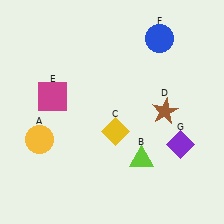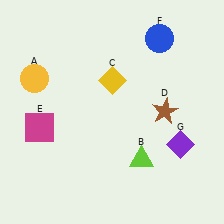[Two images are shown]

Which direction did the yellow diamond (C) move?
The yellow diamond (C) moved up.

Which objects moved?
The objects that moved are: the yellow circle (A), the yellow diamond (C), the magenta square (E).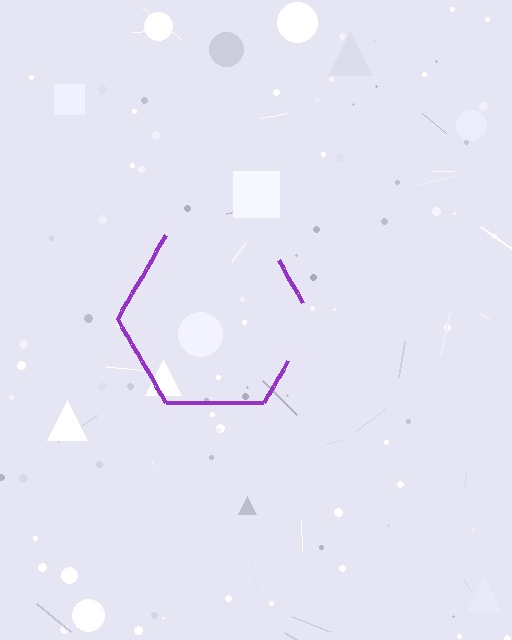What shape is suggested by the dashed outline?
The dashed outline suggests a hexagon.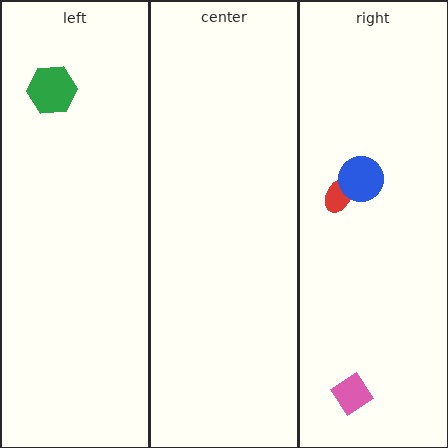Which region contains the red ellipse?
The right region.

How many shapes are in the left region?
1.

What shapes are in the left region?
The green hexagon.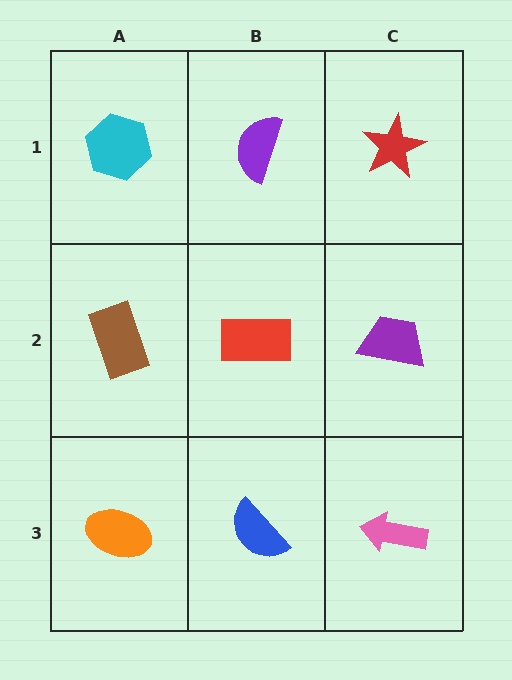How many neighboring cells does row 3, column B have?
3.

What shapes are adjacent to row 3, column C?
A purple trapezoid (row 2, column C), a blue semicircle (row 3, column B).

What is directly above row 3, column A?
A brown rectangle.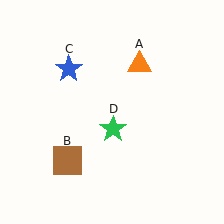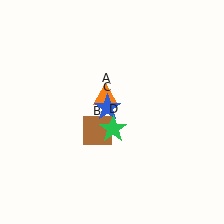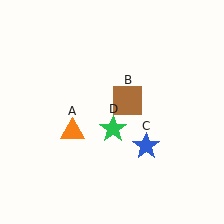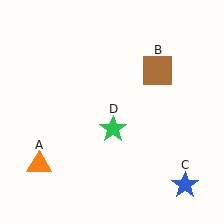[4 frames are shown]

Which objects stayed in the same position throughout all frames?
Green star (object D) remained stationary.